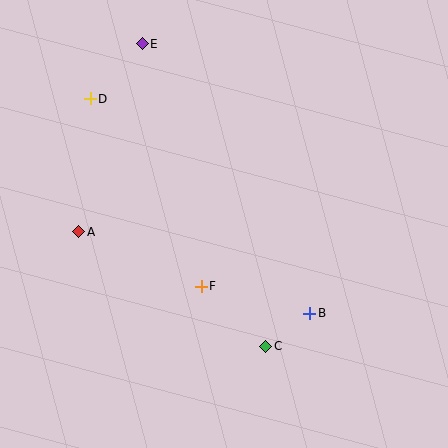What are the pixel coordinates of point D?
Point D is at (90, 99).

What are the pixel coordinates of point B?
Point B is at (310, 313).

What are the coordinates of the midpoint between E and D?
The midpoint between E and D is at (116, 71).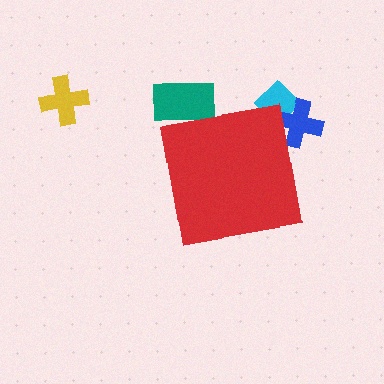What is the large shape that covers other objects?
A red square.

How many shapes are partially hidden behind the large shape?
3 shapes are partially hidden.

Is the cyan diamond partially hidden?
Yes, the cyan diamond is partially hidden behind the red square.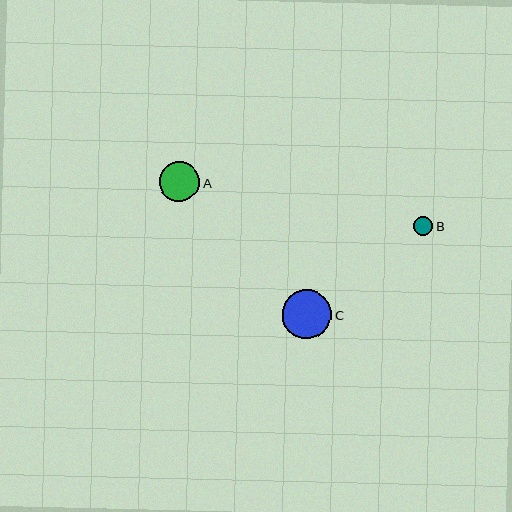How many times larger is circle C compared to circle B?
Circle C is approximately 2.6 times the size of circle B.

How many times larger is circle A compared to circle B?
Circle A is approximately 2.1 times the size of circle B.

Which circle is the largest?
Circle C is the largest with a size of approximately 50 pixels.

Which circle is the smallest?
Circle B is the smallest with a size of approximately 19 pixels.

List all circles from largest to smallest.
From largest to smallest: C, A, B.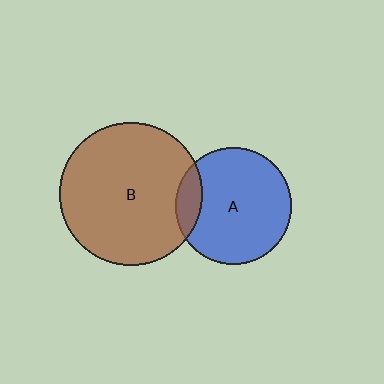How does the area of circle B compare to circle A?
Approximately 1.5 times.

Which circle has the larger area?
Circle B (brown).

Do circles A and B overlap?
Yes.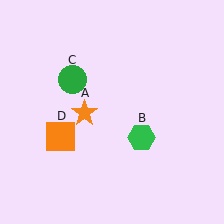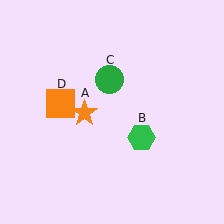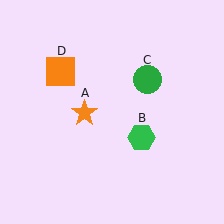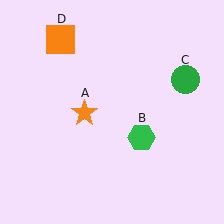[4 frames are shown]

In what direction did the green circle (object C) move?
The green circle (object C) moved right.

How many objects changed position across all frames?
2 objects changed position: green circle (object C), orange square (object D).